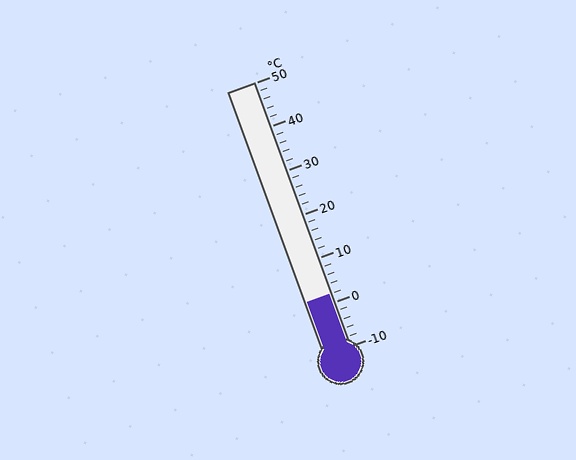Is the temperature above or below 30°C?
The temperature is below 30°C.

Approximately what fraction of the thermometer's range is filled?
The thermometer is filled to approximately 20% of its range.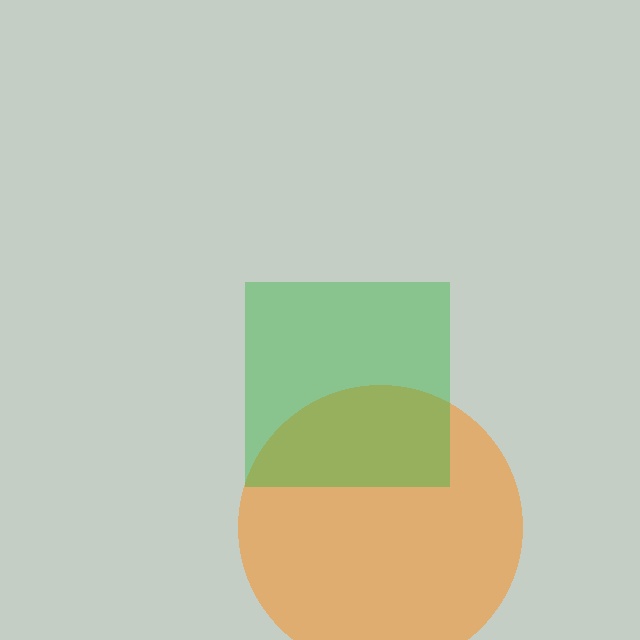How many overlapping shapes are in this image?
There are 2 overlapping shapes in the image.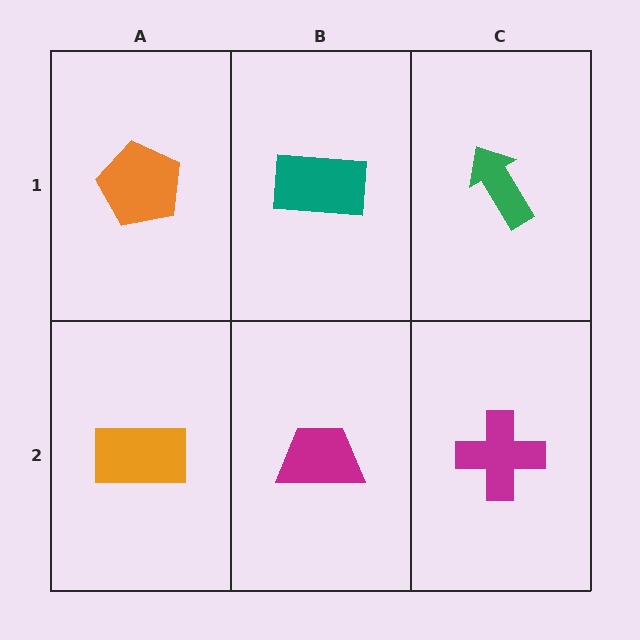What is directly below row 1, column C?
A magenta cross.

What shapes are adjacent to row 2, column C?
A green arrow (row 1, column C), a magenta trapezoid (row 2, column B).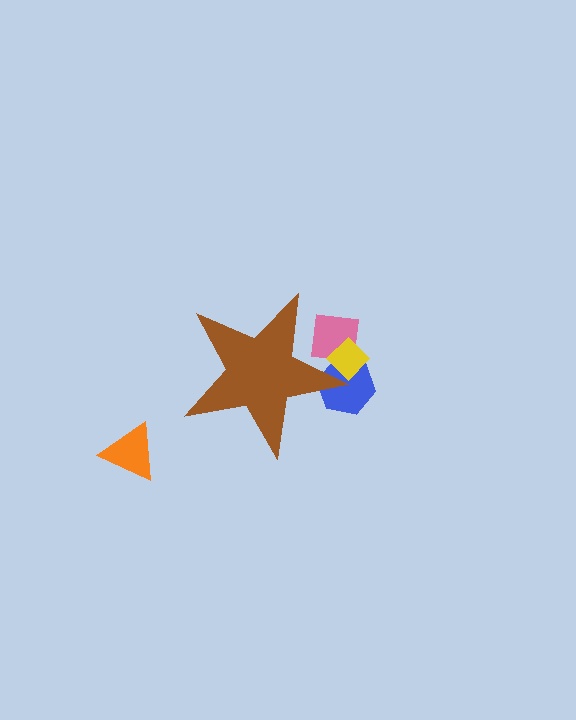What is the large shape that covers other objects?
A brown star.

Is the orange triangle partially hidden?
No, the orange triangle is fully visible.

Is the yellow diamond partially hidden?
Yes, the yellow diamond is partially hidden behind the brown star.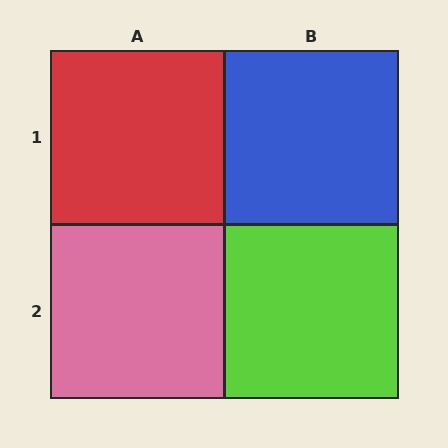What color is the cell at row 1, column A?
Red.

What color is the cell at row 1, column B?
Blue.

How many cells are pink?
1 cell is pink.